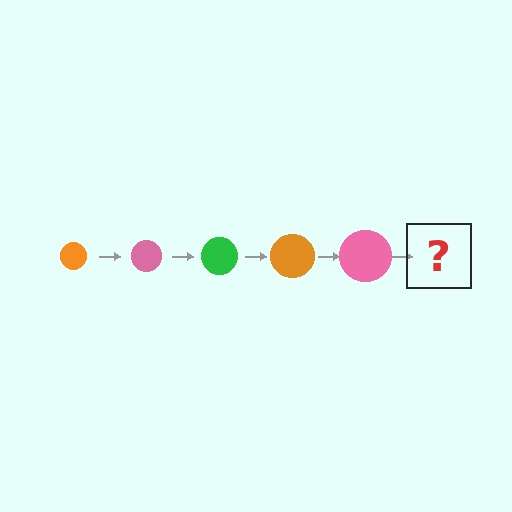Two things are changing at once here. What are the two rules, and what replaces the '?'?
The two rules are that the circle grows larger each step and the color cycles through orange, pink, and green. The '?' should be a green circle, larger than the previous one.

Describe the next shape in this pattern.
It should be a green circle, larger than the previous one.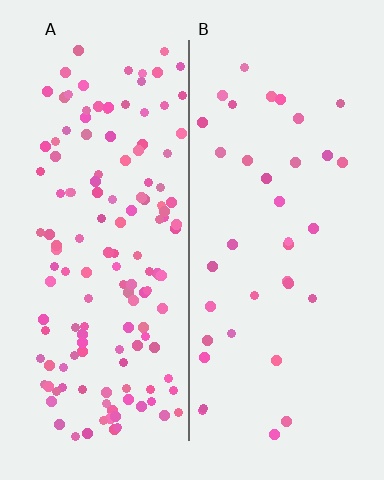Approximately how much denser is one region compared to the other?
Approximately 3.9× — region A over region B.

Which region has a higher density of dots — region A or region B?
A (the left).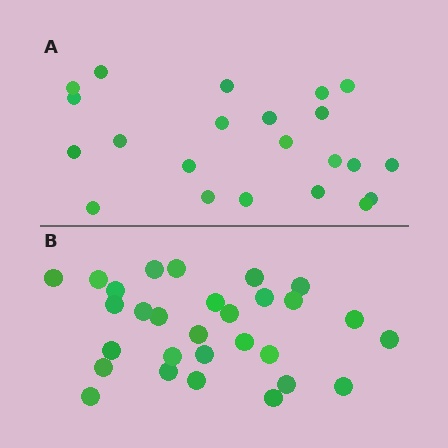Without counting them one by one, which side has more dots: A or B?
Region B (the bottom region) has more dots.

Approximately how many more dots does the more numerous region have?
Region B has roughly 8 or so more dots than region A.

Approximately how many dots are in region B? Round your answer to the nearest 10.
About 30 dots. (The exact count is 29, which rounds to 30.)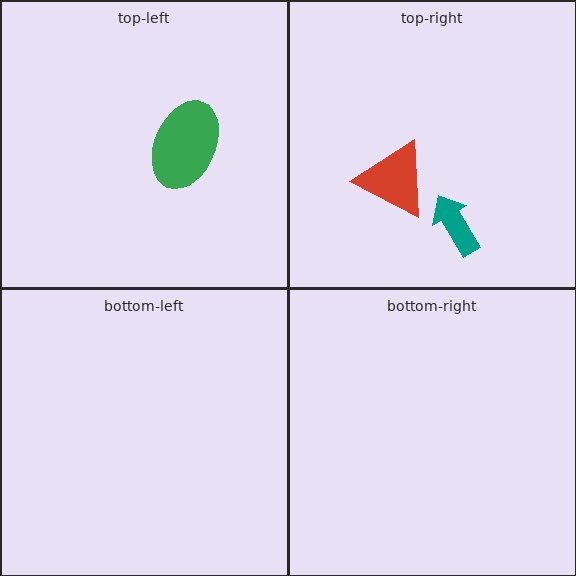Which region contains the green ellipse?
The top-left region.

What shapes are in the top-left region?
The green ellipse.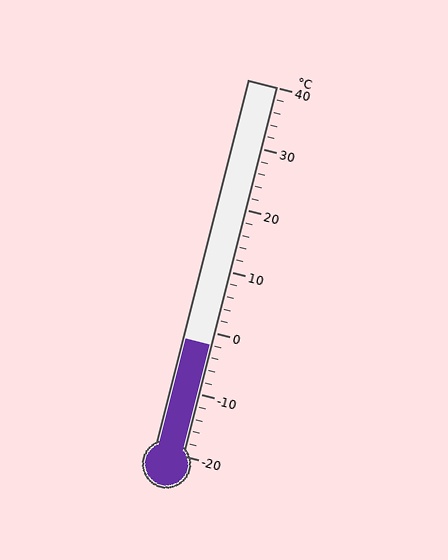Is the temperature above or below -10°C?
The temperature is above -10°C.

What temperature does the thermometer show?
The thermometer shows approximately -2°C.